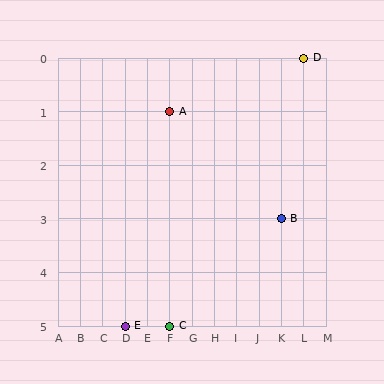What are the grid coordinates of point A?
Point A is at grid coordinates (F, 1).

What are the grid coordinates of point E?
Point E is at grid coordinates (D, 5).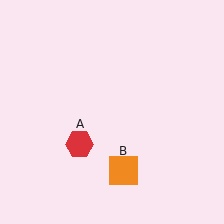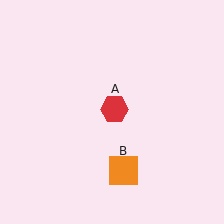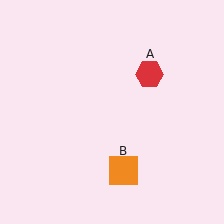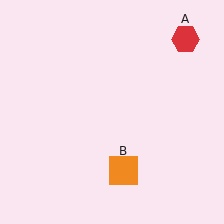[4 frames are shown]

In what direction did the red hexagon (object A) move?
The red hexagon (object A) moved up and to the right.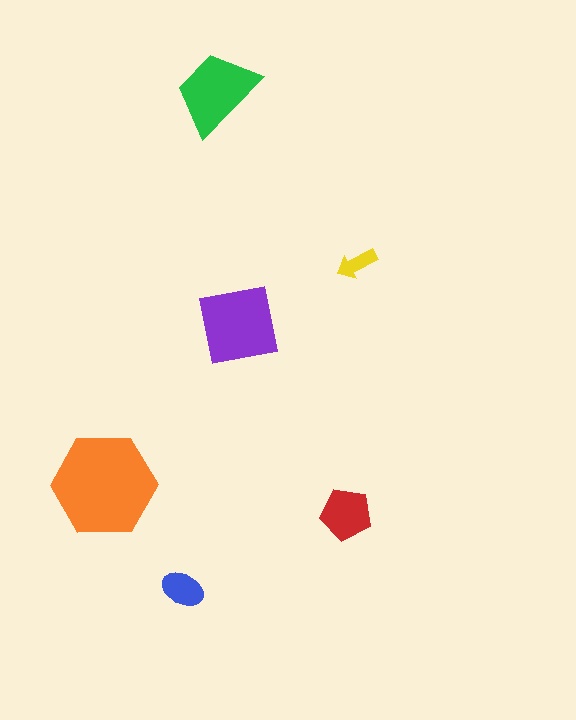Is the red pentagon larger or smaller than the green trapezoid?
Smaller.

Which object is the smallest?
The yellow arrow.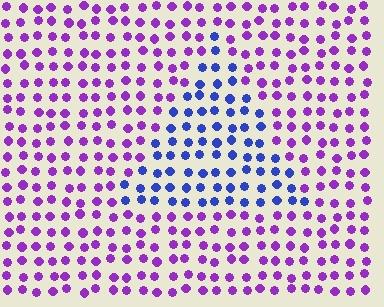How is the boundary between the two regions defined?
The boundary is defined purely by a slight shift in hue (about 52 degrees). Spacing, size, and orientation are identical on both sides.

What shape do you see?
I see a triangle.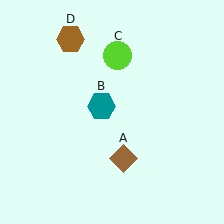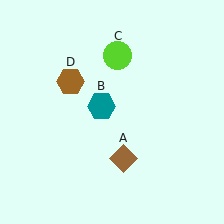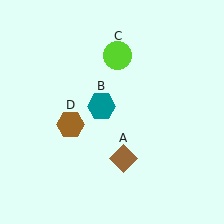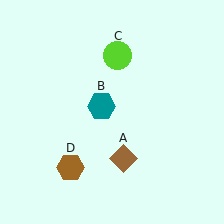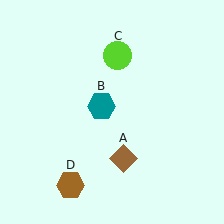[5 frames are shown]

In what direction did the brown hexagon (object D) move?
The brown hexagon (object D) moved down.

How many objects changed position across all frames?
1 object changed position: brown hexagon (object D).